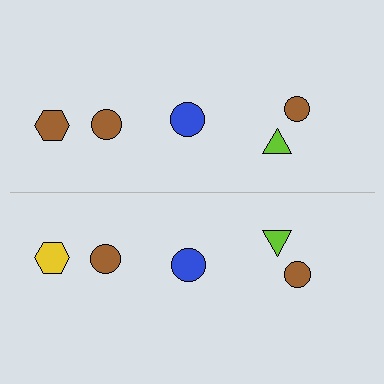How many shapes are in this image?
There are 10 shapes in this image.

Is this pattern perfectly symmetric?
No, the pattern is not perfectly symmetric. The yellow hexagon on the bottom side breaks the symmetry — its mirror counterpart is brown.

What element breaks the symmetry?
The yellow hexagon on the bottom side breaks the symmetry — its mirror counterpart is brown.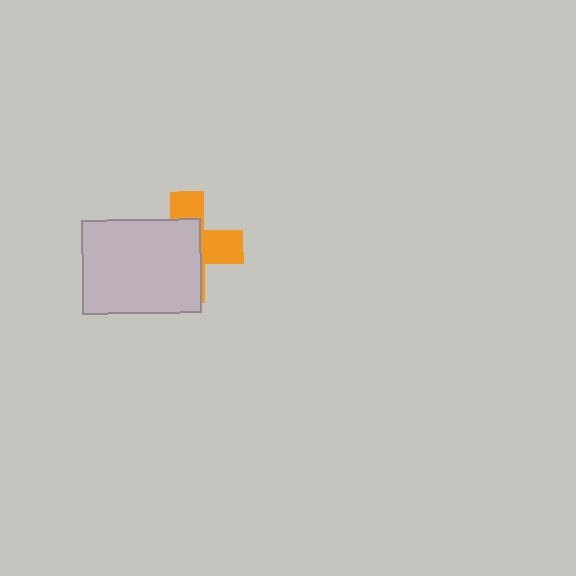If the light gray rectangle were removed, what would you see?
You would see the complete orange cross.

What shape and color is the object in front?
The object in front is a light gray rectangle.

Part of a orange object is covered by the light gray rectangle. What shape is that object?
It is a cross.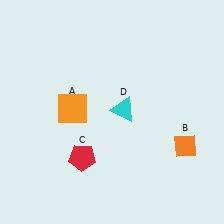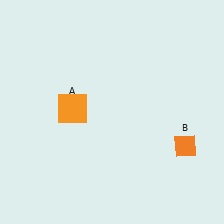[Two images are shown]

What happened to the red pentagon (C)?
The red pentagon (C) was removed in Image 2. It was in the bottom-left area of Image 1.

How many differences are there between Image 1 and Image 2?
There are 2 differences between the two images.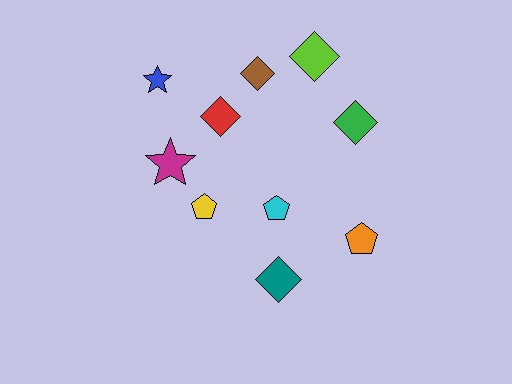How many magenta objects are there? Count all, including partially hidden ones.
There is 1 magenta object.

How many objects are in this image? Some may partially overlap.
There are 10 objects.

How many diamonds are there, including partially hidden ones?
There are 5 diamonds.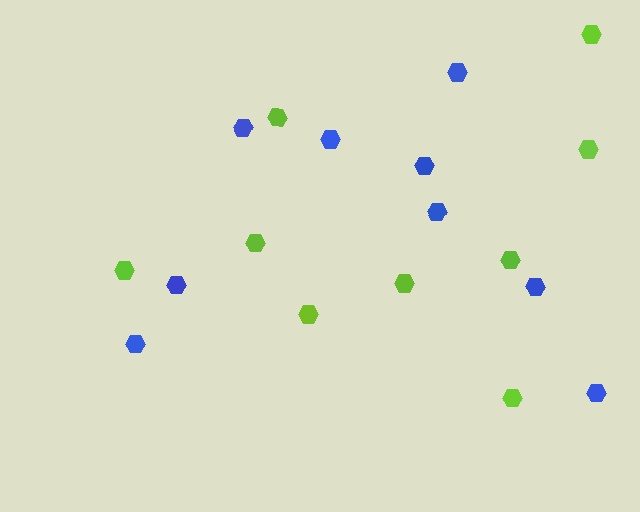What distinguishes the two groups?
There are 2 groups: one group of lime hexagons (9) and one group of blue hexagons (9).